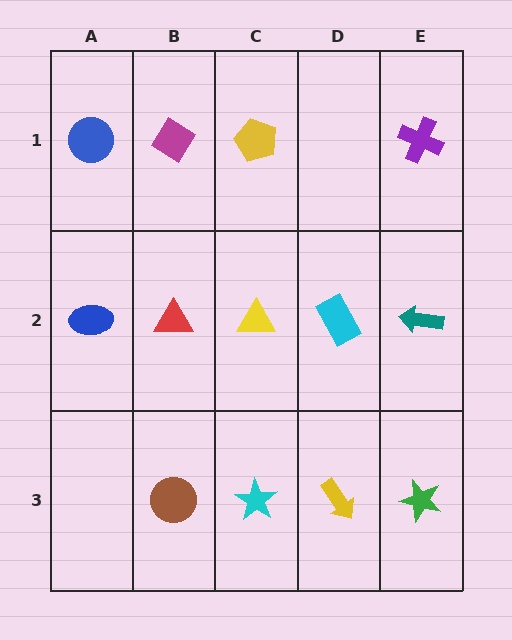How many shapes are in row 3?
4 shapes.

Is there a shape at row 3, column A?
No, that cell is empty.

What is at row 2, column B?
A red triangle.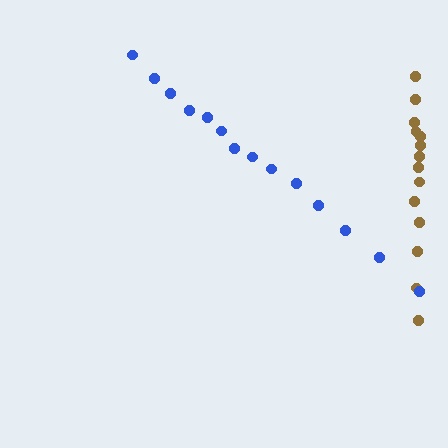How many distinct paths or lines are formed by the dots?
There are 2 distinct paths.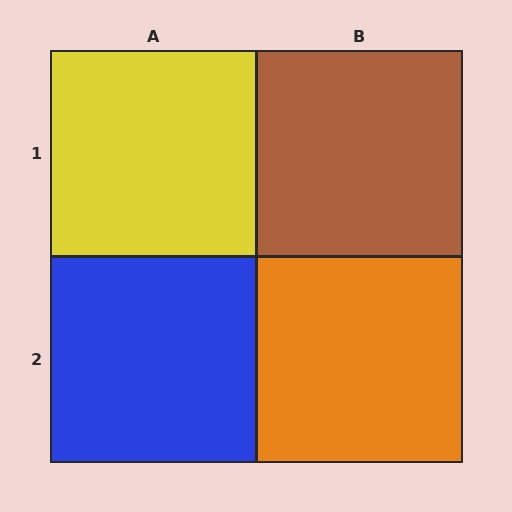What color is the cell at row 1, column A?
Yellow.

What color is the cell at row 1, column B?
Brown.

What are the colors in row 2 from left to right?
Blue, orange.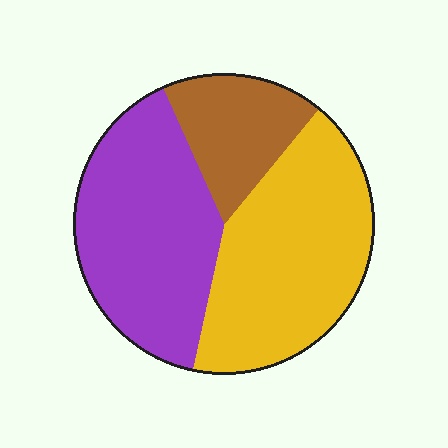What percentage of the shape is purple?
Purple takes up about two fifths (2/5) of the shape.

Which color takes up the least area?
Brown, at roughly 20%.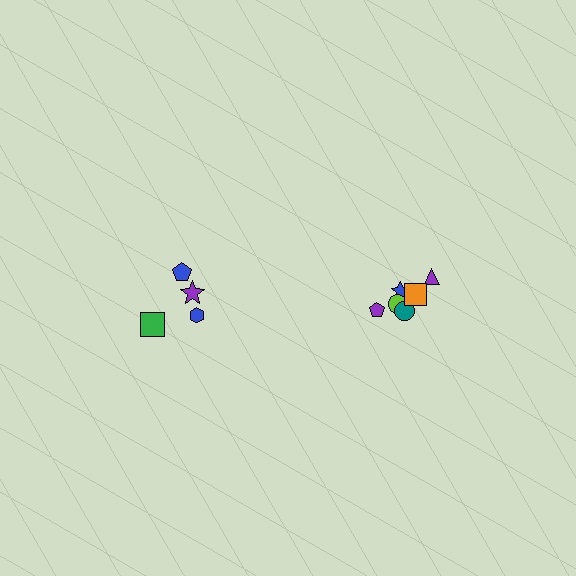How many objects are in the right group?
There are 6 objects.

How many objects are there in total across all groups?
There are 10 objects.